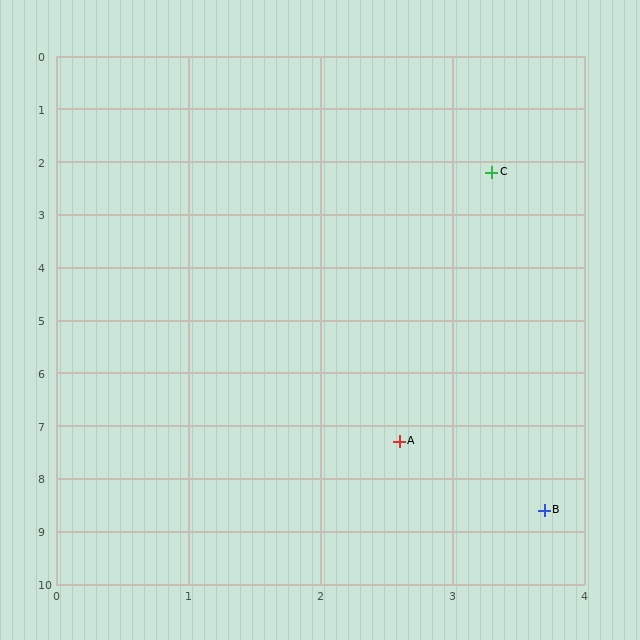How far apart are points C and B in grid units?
Points C and B are about 6.4 grid units apart.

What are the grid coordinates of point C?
Point C is at approximately (3.3, 2.2).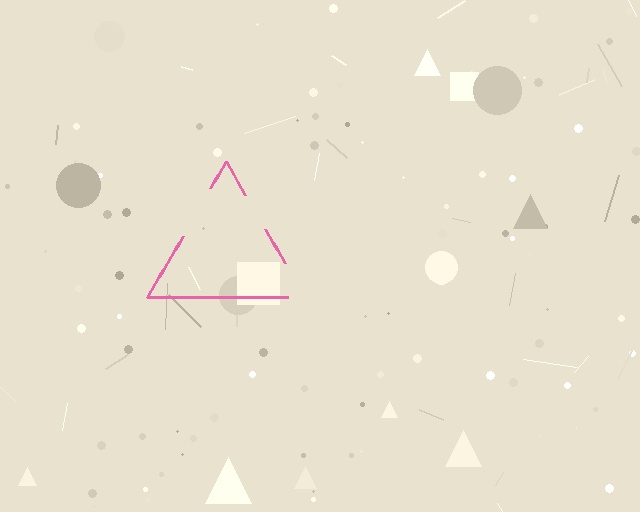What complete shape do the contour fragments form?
The contour fragments form a triangle.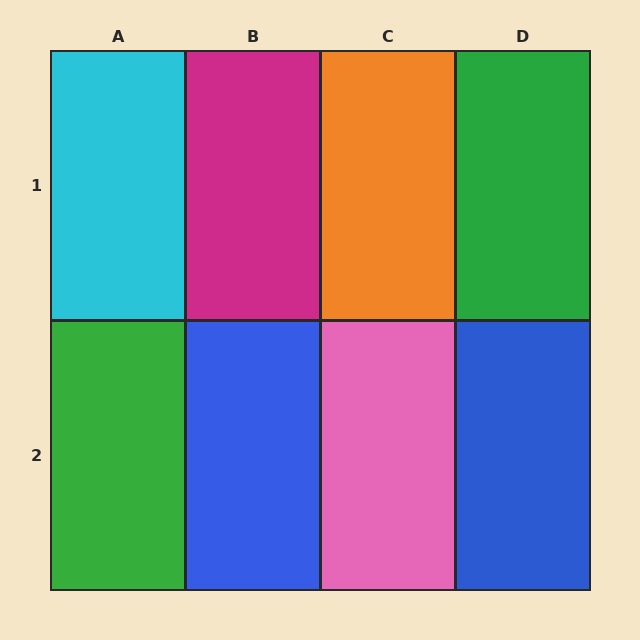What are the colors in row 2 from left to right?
Green, blue, pink, blue.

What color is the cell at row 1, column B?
Magenta.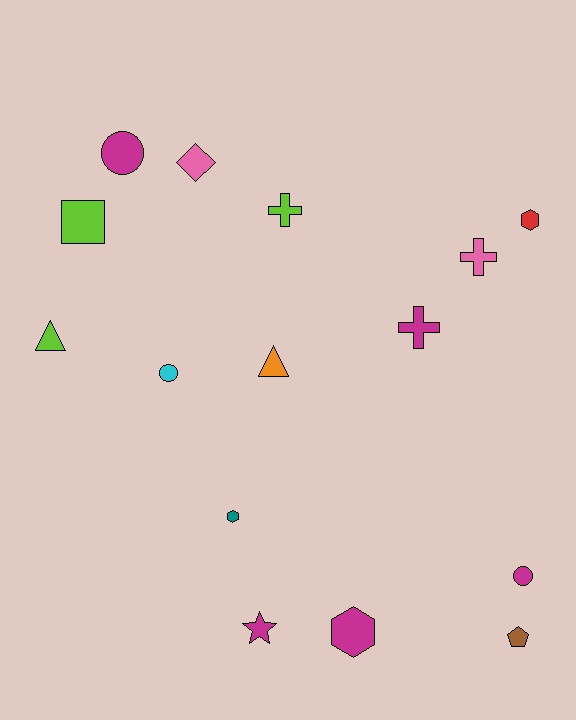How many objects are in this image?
There are 15 objects.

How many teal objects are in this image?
There is 1 teal object.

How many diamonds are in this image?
There is 1 diamond.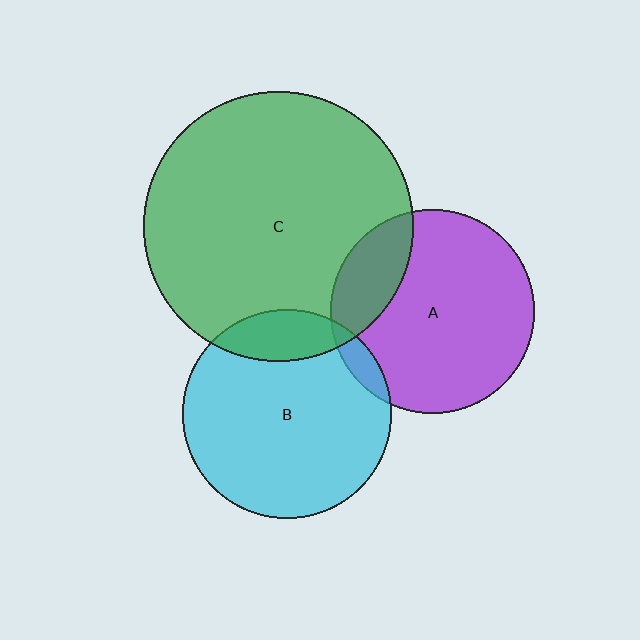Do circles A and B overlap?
Yes.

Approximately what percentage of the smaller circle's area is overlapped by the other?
Approximately 5%.